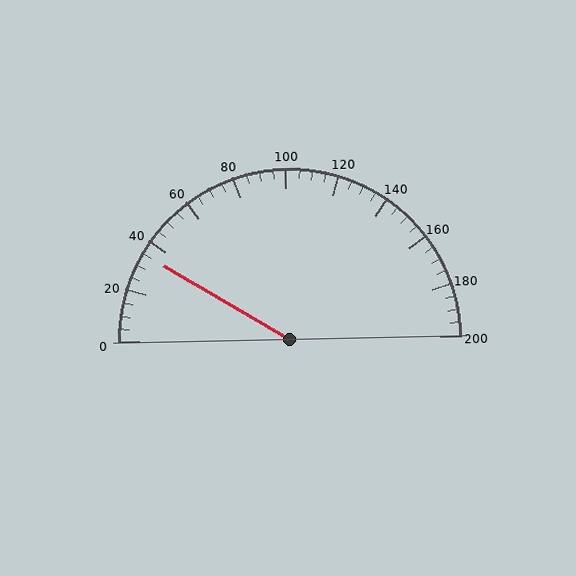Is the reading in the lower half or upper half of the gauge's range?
The reading is in the lower half of the range (0 to 200).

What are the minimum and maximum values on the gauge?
The gauge ranges from 0 to 200.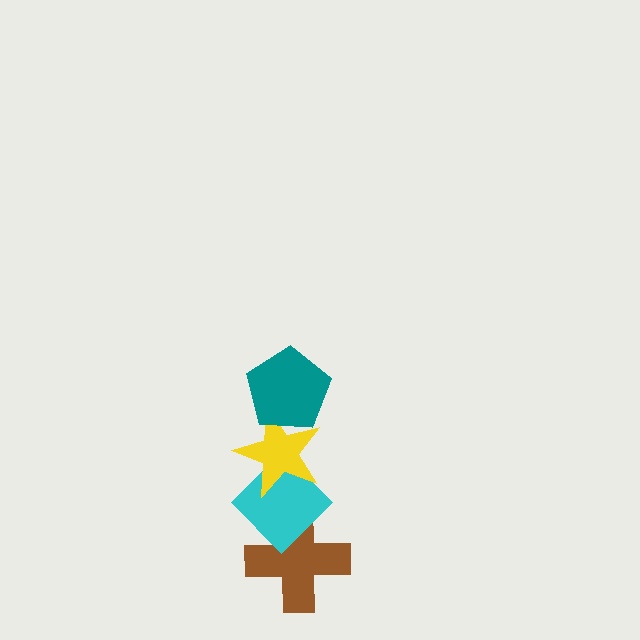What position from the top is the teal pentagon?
The teal pentagon is 1st from the top.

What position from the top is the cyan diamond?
The cyan diamond is 3rd from the top.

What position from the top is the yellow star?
The yellow star is 2nd from the top.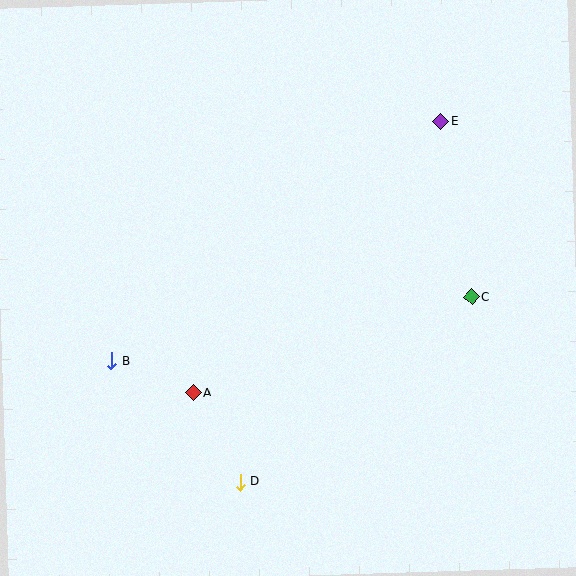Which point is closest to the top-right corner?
Point E is closest to the top-right corner.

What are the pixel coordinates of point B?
Point B is at (112, 361).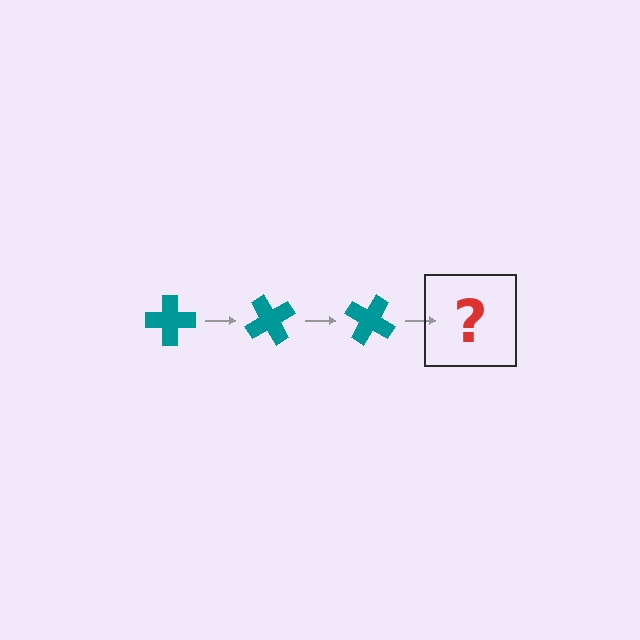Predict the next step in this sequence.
The next step is a teal cross rotated 180 degrees.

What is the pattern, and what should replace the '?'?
The pattern is that the cross rotates 60 degrees each step. The '?' should be a teal cross rotated 180 degrees.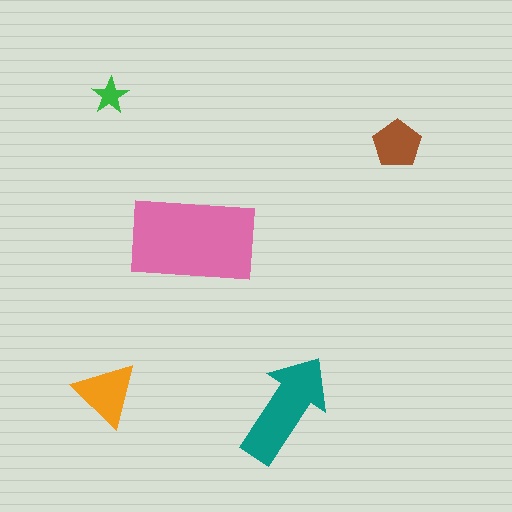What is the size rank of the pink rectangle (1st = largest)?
1st.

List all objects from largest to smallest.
The pink rectangle, the teal arrow, the orange triangle, the brown pentagon, the green star.